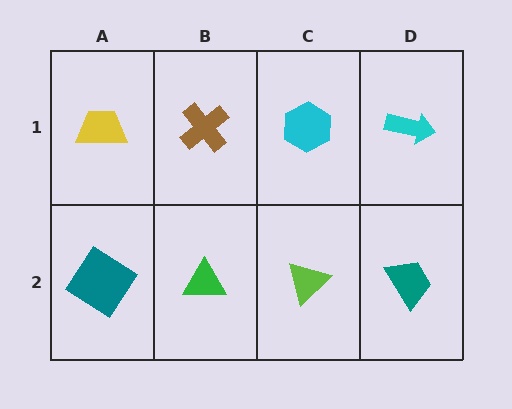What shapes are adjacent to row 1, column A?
A teal diamond (row 2, column A), a brown cross (row 1, column B).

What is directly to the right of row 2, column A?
A green triangle.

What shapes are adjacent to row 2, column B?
A brown cross (row 1, column B), a teal diamond (row 2, column A), a lime triangle (row 2, column C).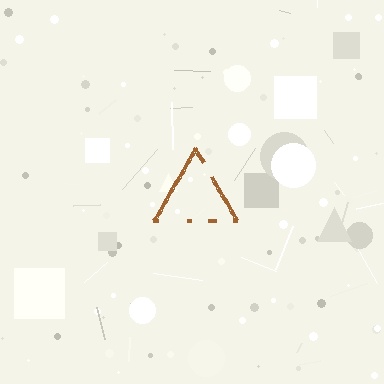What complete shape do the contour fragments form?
The contour fragments form a triangle.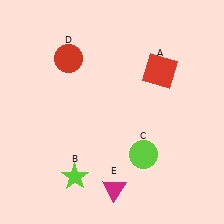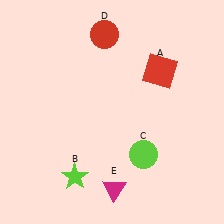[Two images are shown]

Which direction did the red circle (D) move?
The red circle (D) moved right.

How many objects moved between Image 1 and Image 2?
1 object moved between the two images.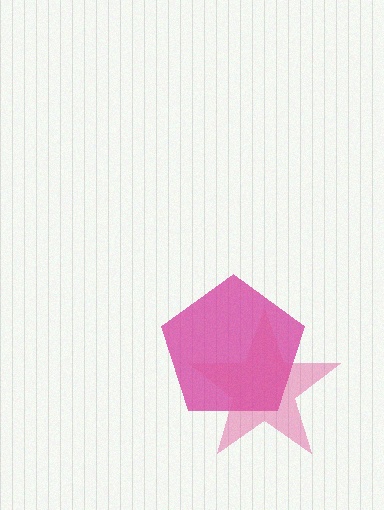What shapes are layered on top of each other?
The layered shapes are: a magenta pentagon, a pink star.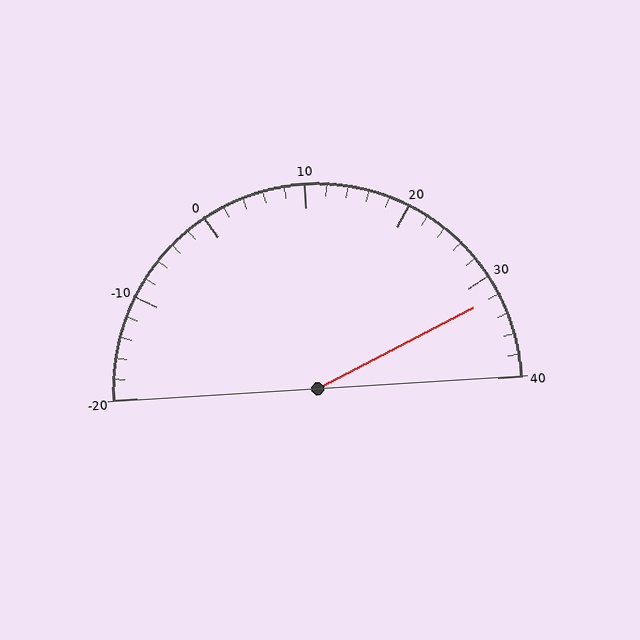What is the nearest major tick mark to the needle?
The nearest major tick mark is 30.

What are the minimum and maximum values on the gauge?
The gauge ranges from -20 to 40.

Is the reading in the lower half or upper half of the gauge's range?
The reading is in the upper half of the range (-20 to 40).